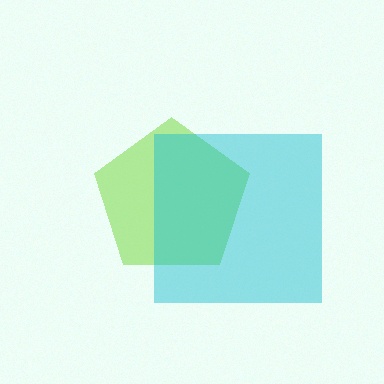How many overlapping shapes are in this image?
There are 2 overlapping shapes in the image.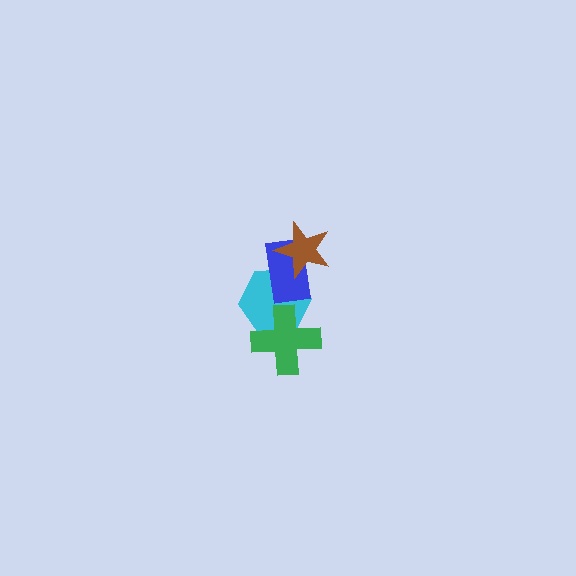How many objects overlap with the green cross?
1 object overlaps with the green cross.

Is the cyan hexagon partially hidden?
Yes, it is partially covered by another shape.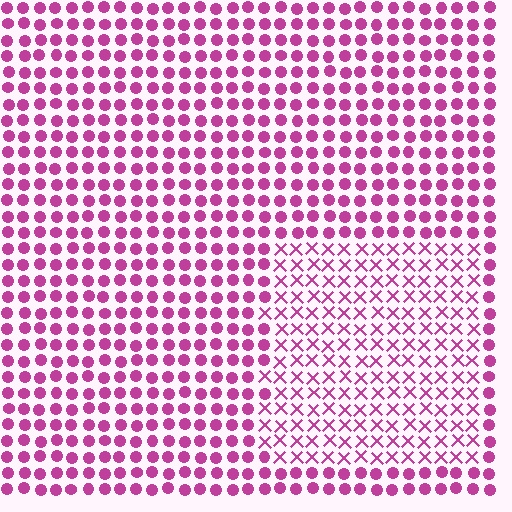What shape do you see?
I see a rectangle.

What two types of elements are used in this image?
The image uses X marks inside the rectangle region and circles outside it.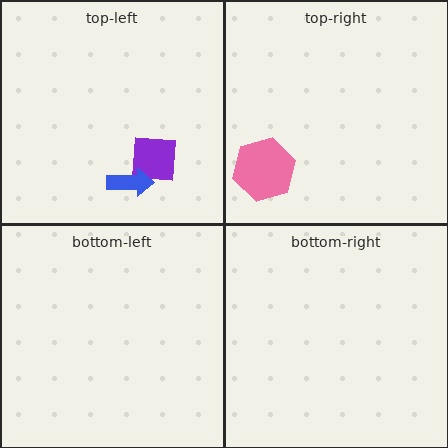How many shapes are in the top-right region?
1.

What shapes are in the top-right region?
The pink hexagon.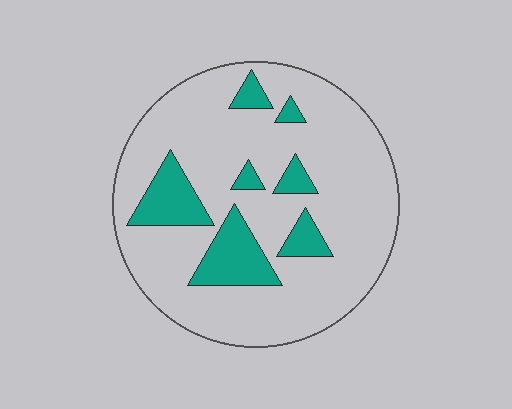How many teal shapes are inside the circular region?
7.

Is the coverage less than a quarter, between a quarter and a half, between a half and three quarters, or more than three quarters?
Less than a quarter.